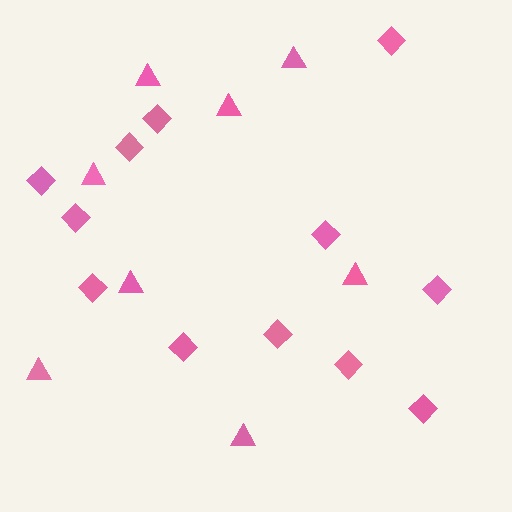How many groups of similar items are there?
There are 2 groups: one group of triangles (8) and one group of diamonds (12).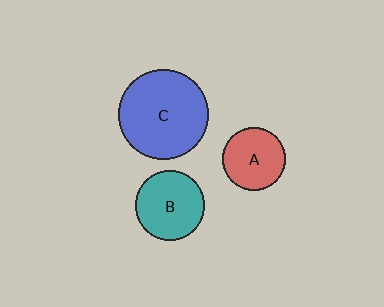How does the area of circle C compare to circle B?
Approximately 1.7 times.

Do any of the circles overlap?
No, none of the circles overlap.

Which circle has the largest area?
Circle C (blue).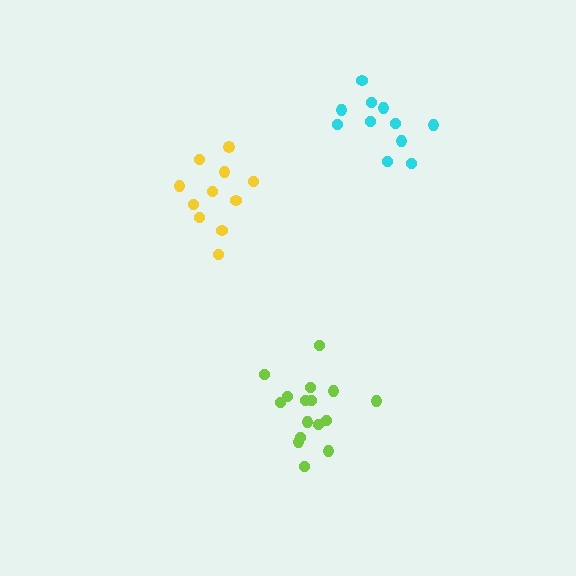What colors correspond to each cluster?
The clusters are colored: cyan, lime, yellow.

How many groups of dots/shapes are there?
There are 3 groups.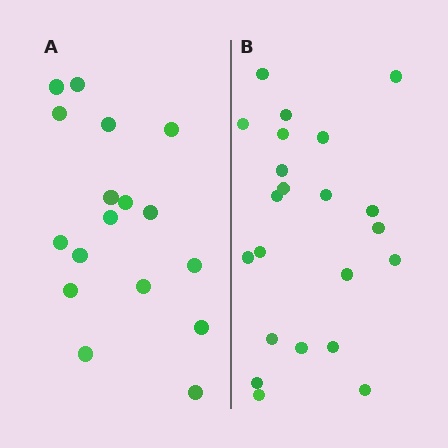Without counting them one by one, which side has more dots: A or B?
Region B (the right region) has more dots.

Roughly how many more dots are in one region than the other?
Region B has about 5 more dots than region A.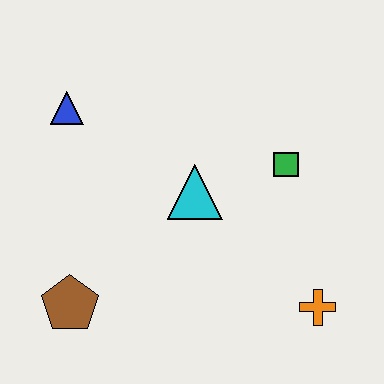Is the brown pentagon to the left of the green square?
Yes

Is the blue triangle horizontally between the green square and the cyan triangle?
No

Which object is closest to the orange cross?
The green square is closest to the orange cross.